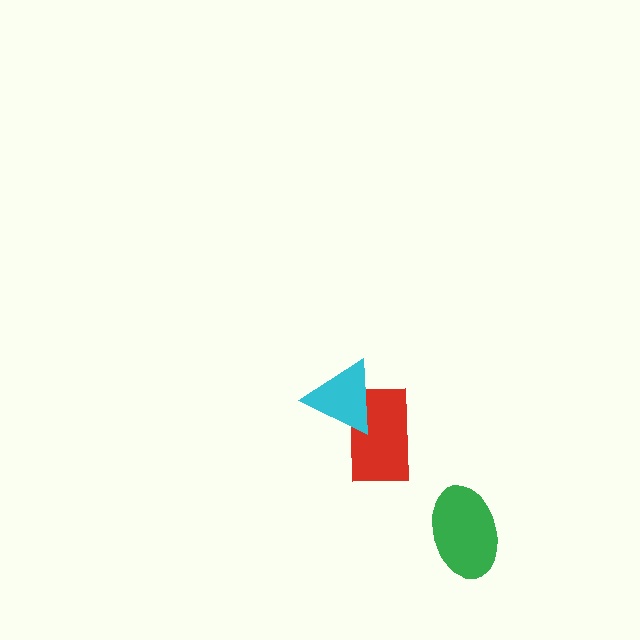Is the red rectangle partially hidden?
Yes, it is partially covered by another shape.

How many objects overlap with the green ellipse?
0 objects overlap with the green ellipse.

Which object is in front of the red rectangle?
The cyan triangle is in front of the red rectangle.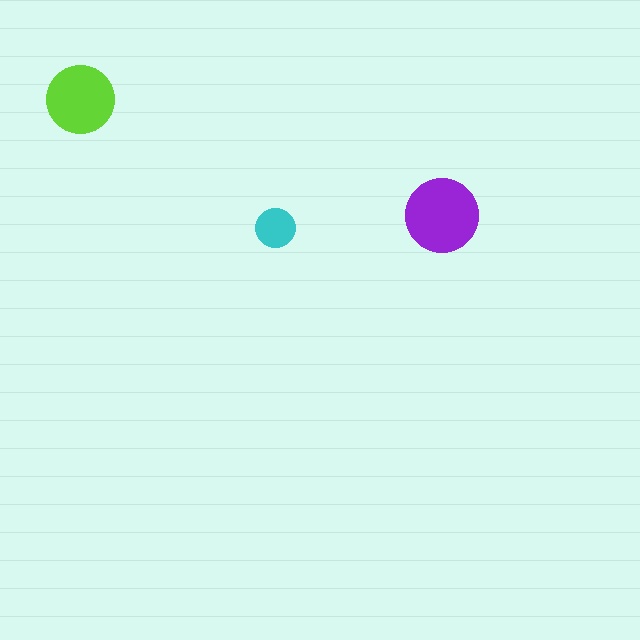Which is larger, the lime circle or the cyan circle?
The lime one.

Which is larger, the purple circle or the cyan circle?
The purple one.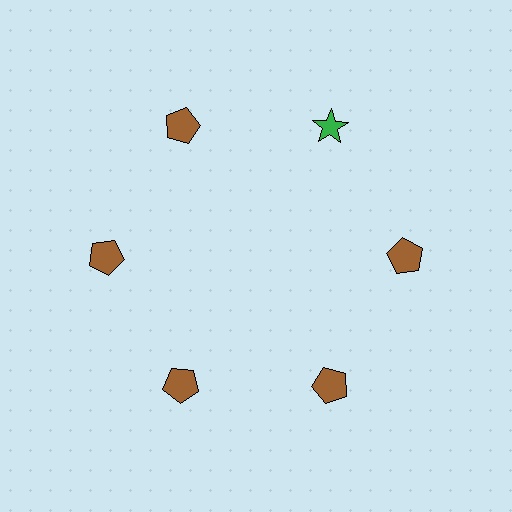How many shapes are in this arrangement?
There are 6 shapes arranged in a ring pattern.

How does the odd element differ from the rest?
It differs in both color (green instead of brown) and shape (star instead of pentagon).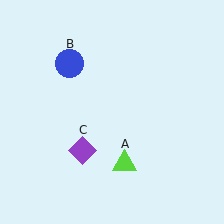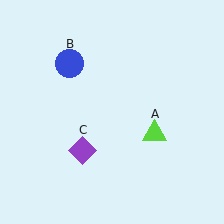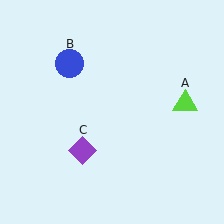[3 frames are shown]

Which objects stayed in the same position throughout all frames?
Blue circle (object B) and purple diamond (object C) remained stationary.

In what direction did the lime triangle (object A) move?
The lime triangle (object A) moved up and to the right.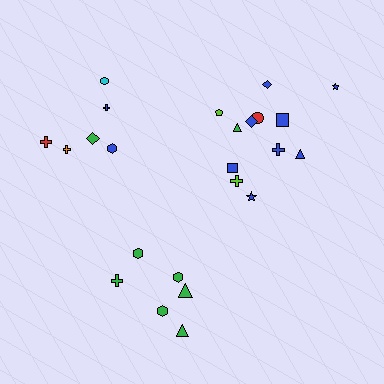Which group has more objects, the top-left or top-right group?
The top-right group.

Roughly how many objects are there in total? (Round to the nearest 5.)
Roughly 25 objects in total.